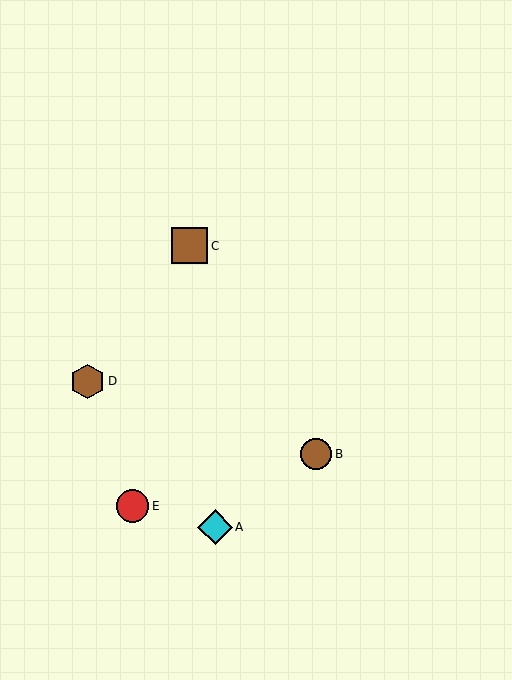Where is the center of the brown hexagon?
The center of the brown hexagon is at (87, 381).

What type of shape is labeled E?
Shape E is a red circle.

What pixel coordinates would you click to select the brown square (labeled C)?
Click at (189, 246) to select the brown square C.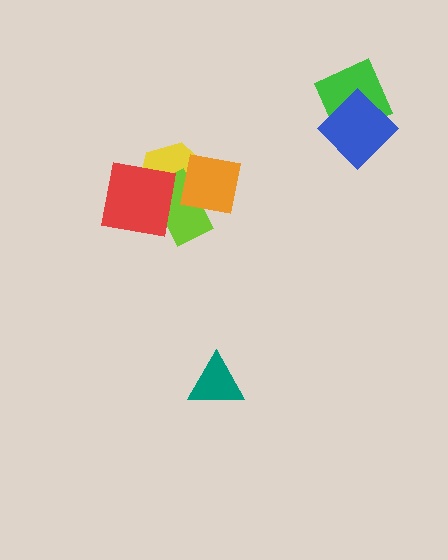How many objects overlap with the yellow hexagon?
3 objects overlap with the yellow hexagon.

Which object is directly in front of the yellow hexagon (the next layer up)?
The lime rectangle is directly in front of the yellow hexagon.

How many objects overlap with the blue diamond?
1 object overlaps with the blue diamond.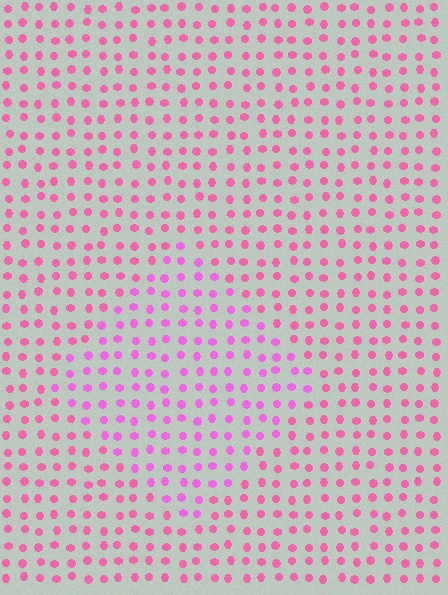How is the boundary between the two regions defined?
The boundary is defined purely by a slight shift in hue (about 25 degrees). Spacing, size, and orientation are identical on both sides.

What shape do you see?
I see a diamond.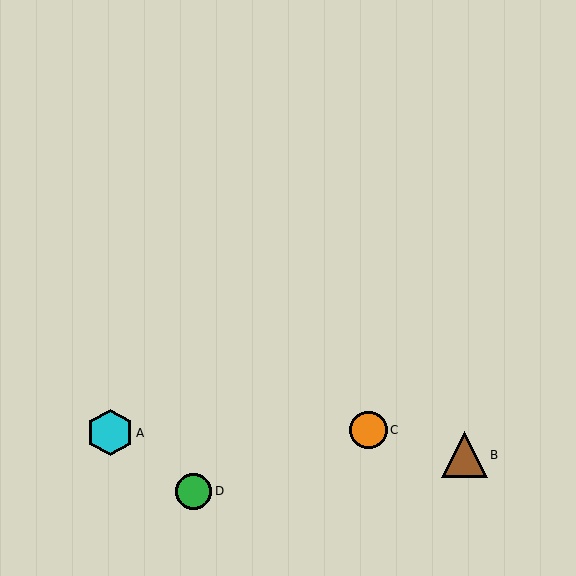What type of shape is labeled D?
Shape D is a green circle.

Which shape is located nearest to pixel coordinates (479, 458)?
The brown triangle (labeled B) at (464, 455) is nearest to that location.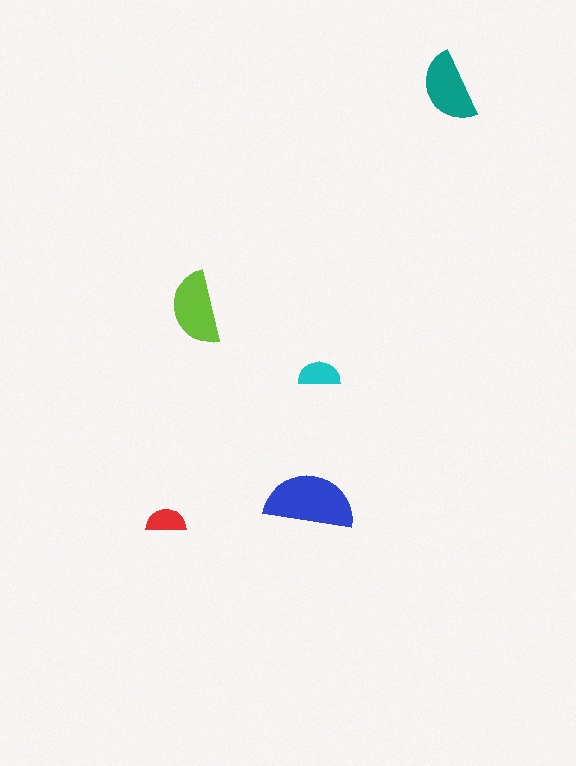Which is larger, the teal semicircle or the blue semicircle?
The blue one.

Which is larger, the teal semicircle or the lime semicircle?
The lime one.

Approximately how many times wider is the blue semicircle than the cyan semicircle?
About 2 times wider.